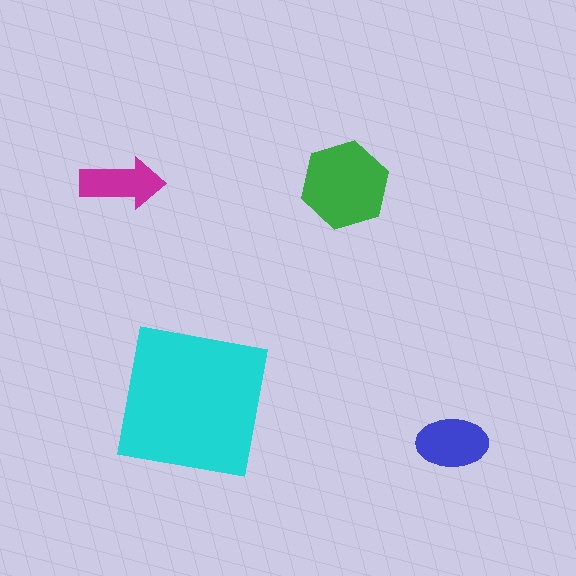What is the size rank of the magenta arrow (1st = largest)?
4th.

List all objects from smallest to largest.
The magenta arrow, the blue ellipse, the green hexagon, the cyan square.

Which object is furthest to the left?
The magenta arrow is leftmost.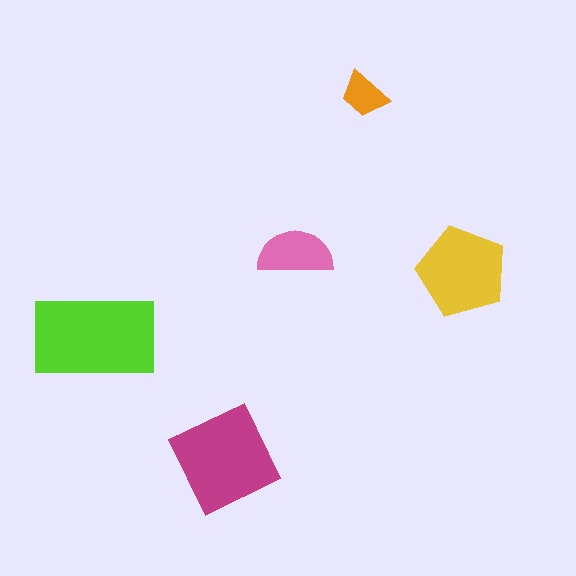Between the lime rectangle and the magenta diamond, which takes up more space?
The lime rectangle.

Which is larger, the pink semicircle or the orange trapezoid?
The pink semicircle.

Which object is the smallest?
The orange trapezoid.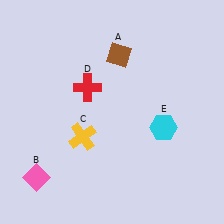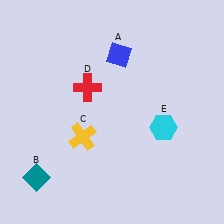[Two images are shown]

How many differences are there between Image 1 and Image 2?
There are 2 differences between the two images.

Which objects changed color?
A changed from brown to blue. B changed from pink to teal.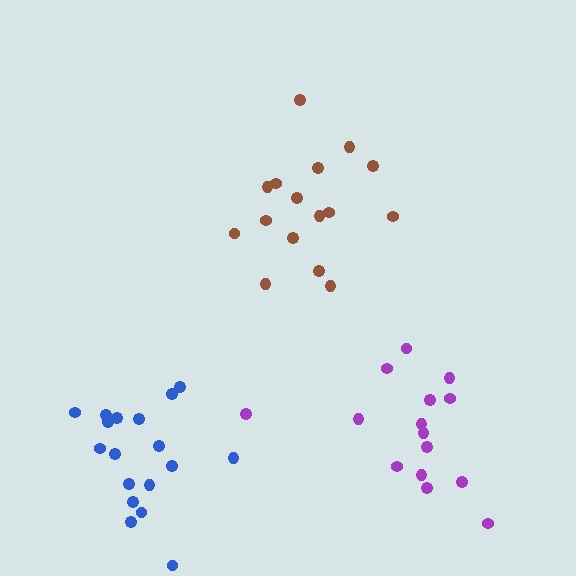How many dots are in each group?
Group 1: 18 dots, Group 2: 16 dots, Group 3: 15 dots (49 total).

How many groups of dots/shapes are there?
There are 3 groups.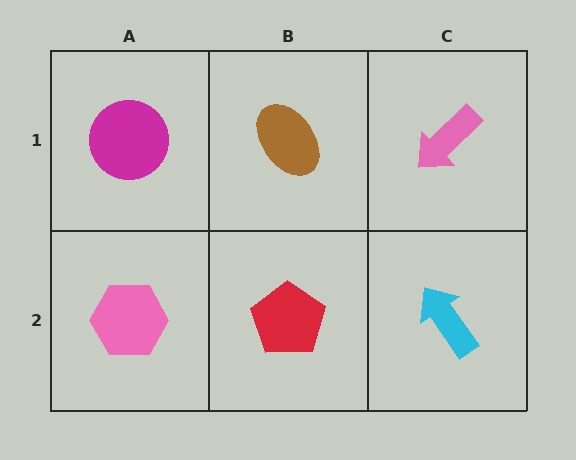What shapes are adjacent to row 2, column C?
A pink arrow (row 1, column C), a red pentagon (row 2, column B).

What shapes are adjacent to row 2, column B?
A brown ellipse (row 1, column B), a pink hexagon (row 2, column A), a cyan arrow (row 2, column C).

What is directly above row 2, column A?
A magenta circle.